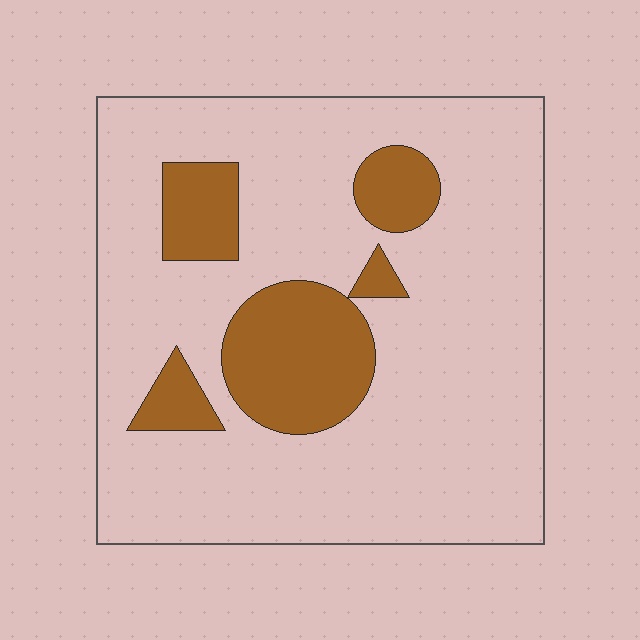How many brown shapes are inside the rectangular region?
5.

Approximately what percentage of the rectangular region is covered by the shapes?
Approximately 20%.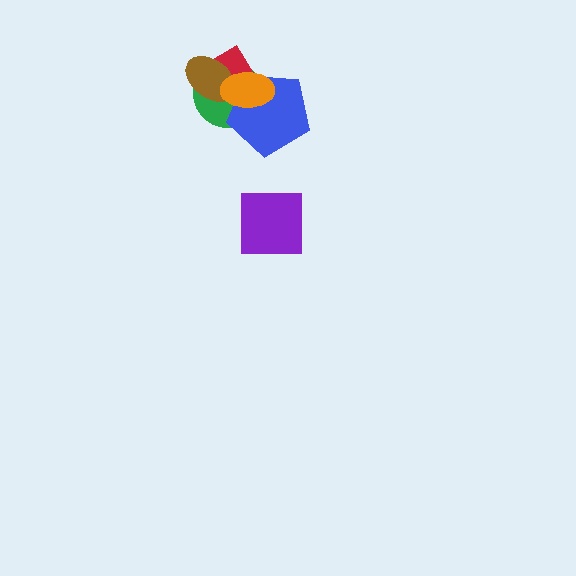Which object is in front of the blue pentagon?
The orange ellipse is in front of the blue pentagon.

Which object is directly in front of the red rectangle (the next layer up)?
The brown ellipse is directly in front of the red rectangle.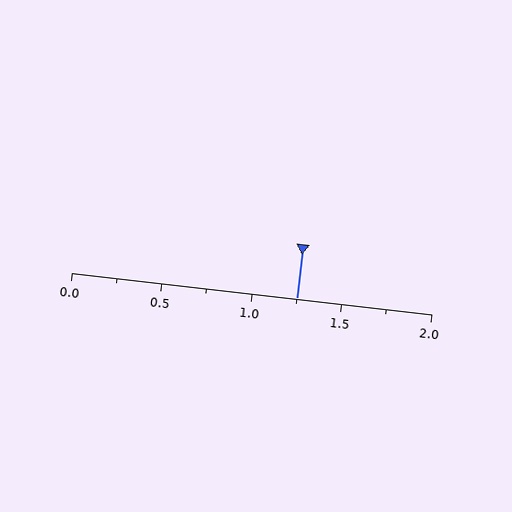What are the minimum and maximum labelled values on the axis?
The axis runs from 0.0 to 2.0.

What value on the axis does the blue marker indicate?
The marker indicates approximately 1.25.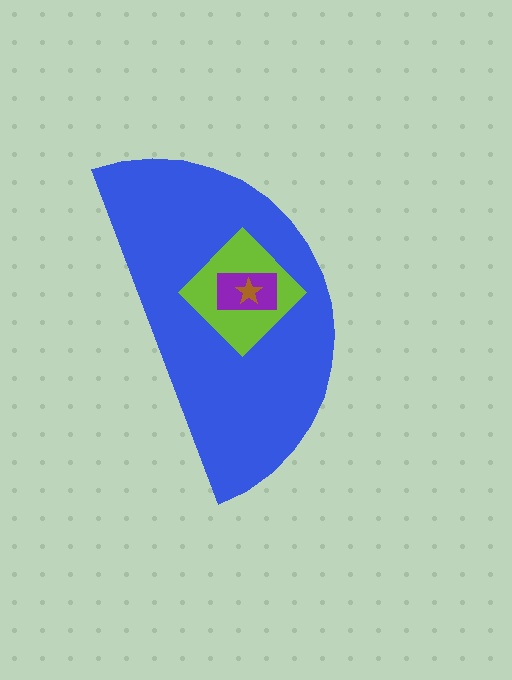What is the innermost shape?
The brown star.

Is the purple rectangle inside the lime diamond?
Yes.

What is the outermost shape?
The blue semicircle.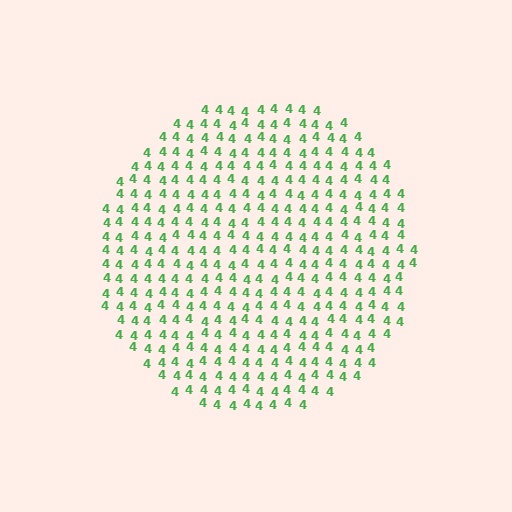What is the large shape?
The large shape is a circle.